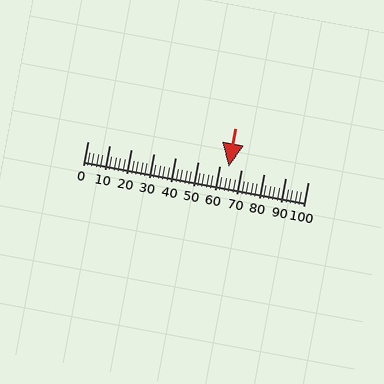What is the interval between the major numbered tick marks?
The major tick marks are spaced 10 units apart.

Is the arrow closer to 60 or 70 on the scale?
The arrow is closer to 60.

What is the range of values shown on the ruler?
The ruler shows values from 0 to 100.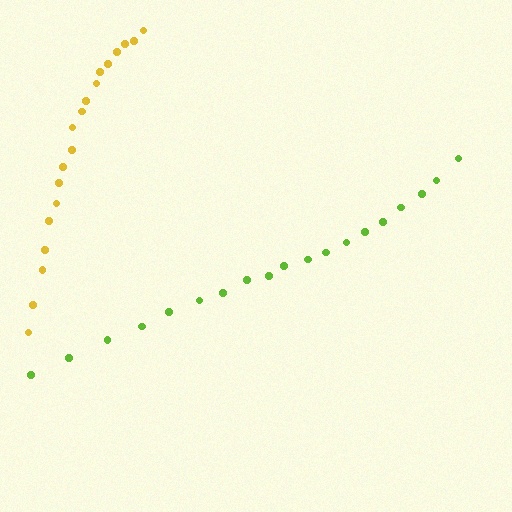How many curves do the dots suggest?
There are 2 distinct paths.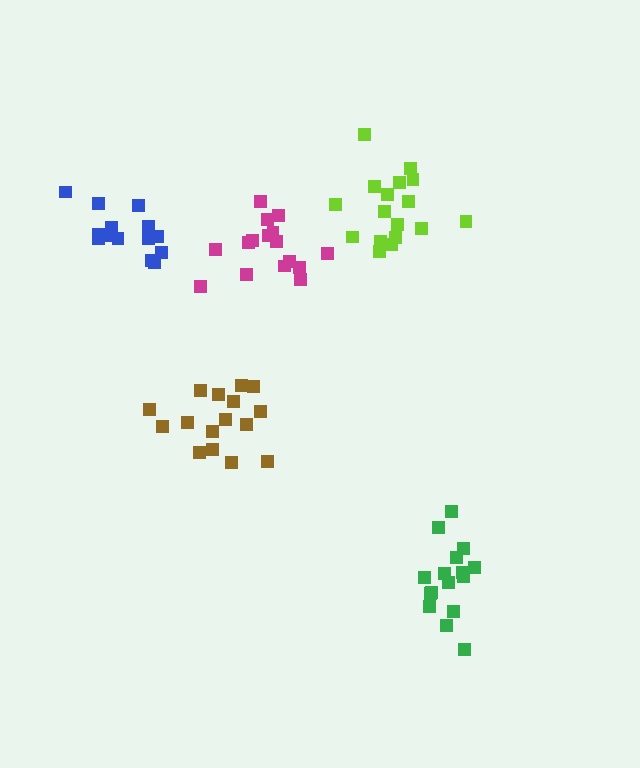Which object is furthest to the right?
The green cluster is rightmost.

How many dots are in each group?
Group 1: 16 dots, Group 2: 14 dots, Group 3: 17 dots, Group 4: 16 dots, Group 5: 16 dots (79 total).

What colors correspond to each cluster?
The clusters are colored: brown, blue, lime, magenta, green.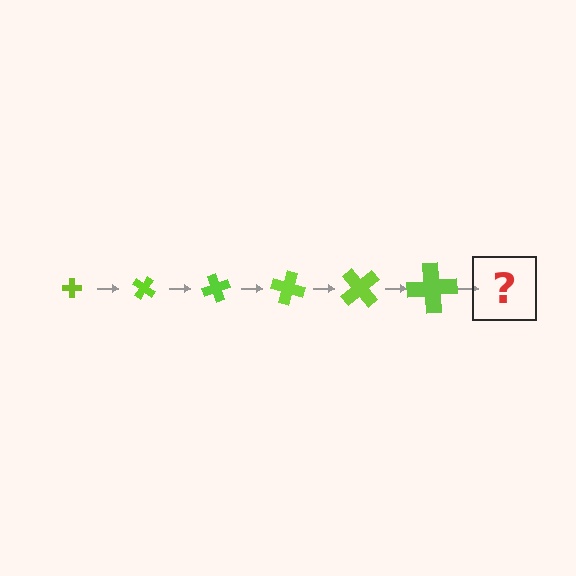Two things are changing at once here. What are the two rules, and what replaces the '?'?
The two rules are that the cross grows larger each step and it rotates 35 degrees each step. The '?' should be a cross, larger than the previous one and rotated 210 degrees from the start.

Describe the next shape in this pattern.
It should be a cross, larger than the previous one and rotated 210 degrees from the start.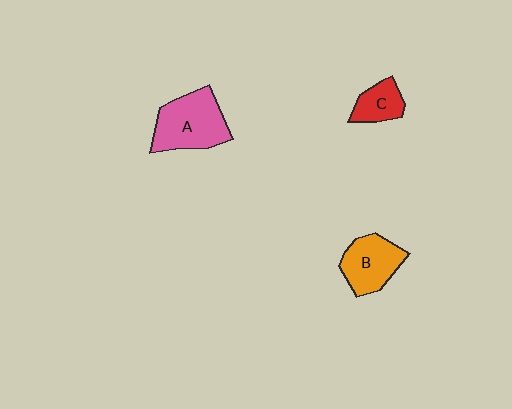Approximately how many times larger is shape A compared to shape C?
Approximately 2.1 times.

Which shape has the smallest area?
Shape C (red).